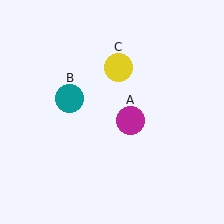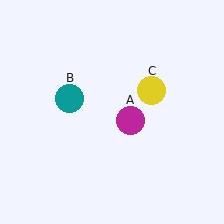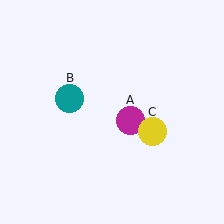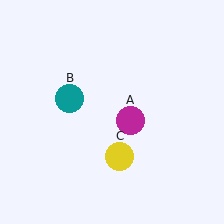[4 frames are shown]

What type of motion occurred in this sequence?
The yellow circle (object C) rotated clockwise around the center of the scene.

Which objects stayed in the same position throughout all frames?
Magenta circle (object A) and teal circle (object B) remained stationary.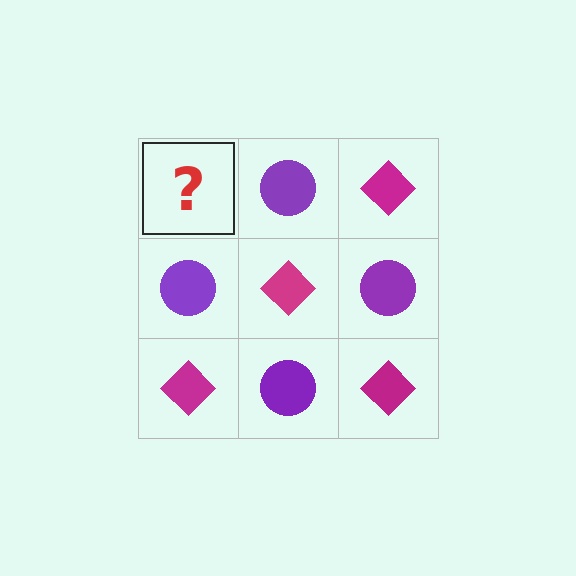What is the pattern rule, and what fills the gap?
The rule is that it alternates magenta diamond and purple circle in a checkerboard pattern. The gap should be filled with a magenta diamond.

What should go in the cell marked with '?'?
The missing cell should contain a magenta diamond.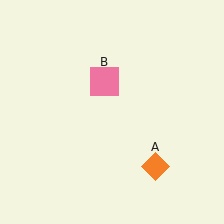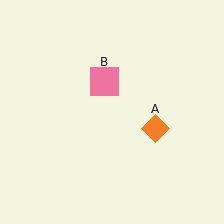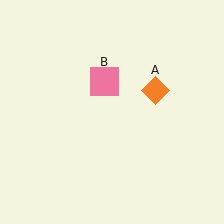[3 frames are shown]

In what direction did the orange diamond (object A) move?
The orange diamond (object A) moved up.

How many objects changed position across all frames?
1 object changed position: orange diamond (object A).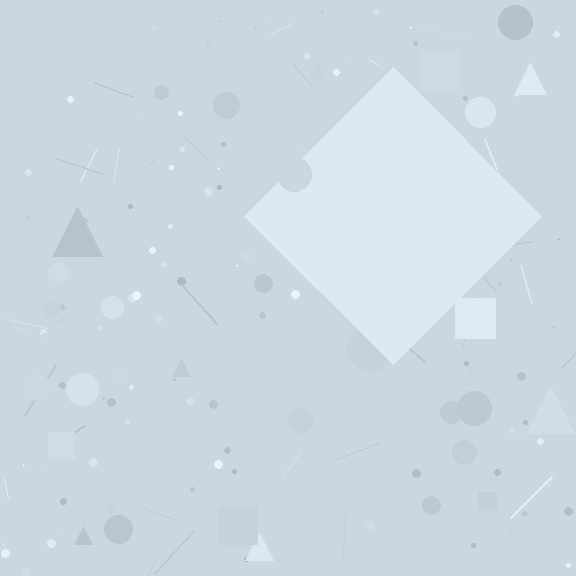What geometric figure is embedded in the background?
A diamond is embedded in the background.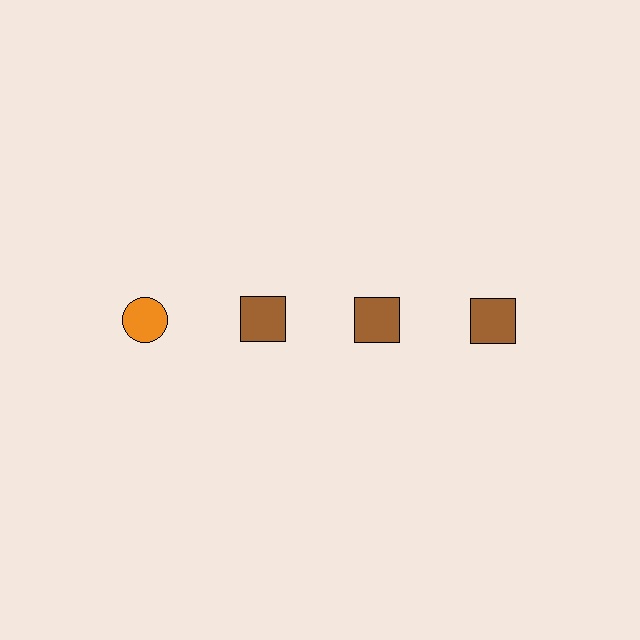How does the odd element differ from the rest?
It differs in both color (orange instead of brown) and shape (circle instead of square).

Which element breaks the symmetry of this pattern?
The orange circle in the top row, leftmost column breaks the symmetry. All other shapes are brown squares.